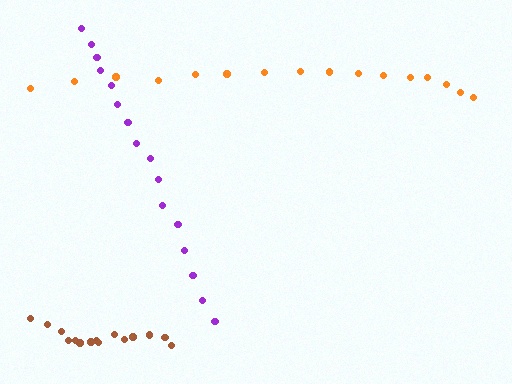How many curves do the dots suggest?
There are 3 distinct paths.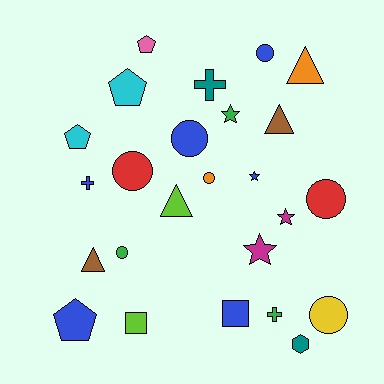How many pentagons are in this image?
There are 4 pentagons.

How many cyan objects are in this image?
There are 2 cyan objects.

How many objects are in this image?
There are 25 objects.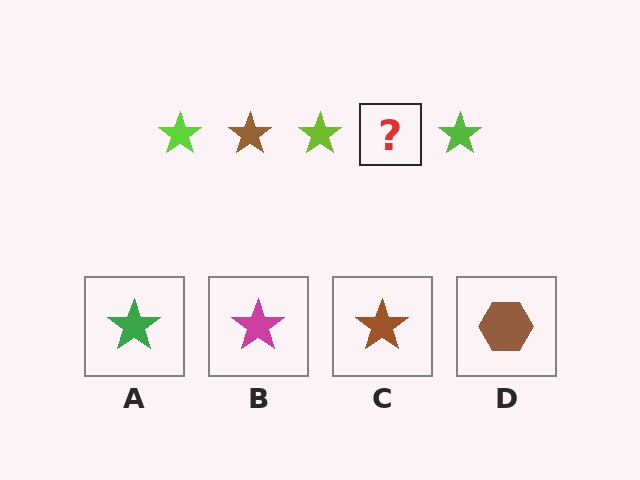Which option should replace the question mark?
Option C.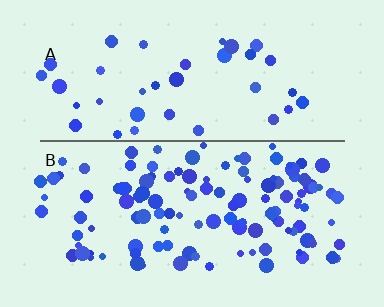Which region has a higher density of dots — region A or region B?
B (the bottom).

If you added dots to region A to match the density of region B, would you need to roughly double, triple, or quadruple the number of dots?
Approximately triple.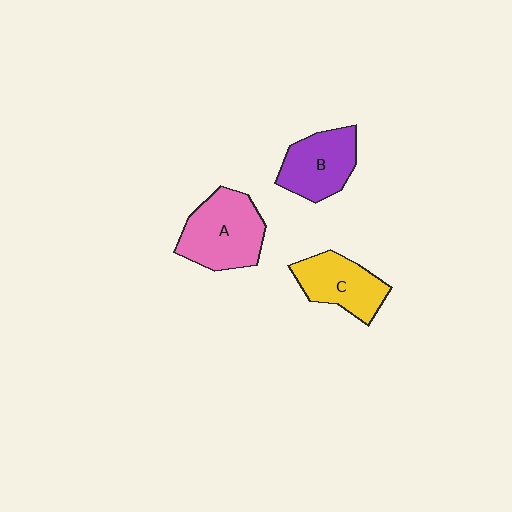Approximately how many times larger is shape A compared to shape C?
Approximately 1.3 times.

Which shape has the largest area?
Shape A (pink).